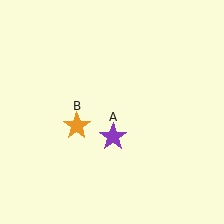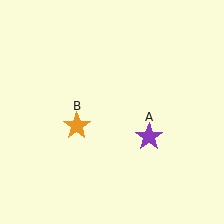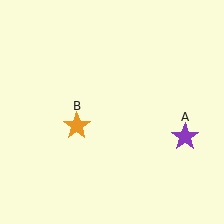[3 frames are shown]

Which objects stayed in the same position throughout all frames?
Orange star (object B) remained stationary.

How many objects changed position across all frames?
1 object changed position: purple star (object A).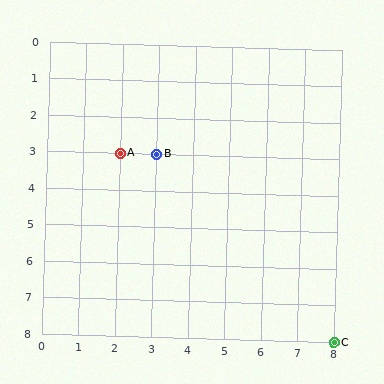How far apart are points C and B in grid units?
Points C and B are 5 columns and 5 rows apart (about 7.1 grid units diagonally).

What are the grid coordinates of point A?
Point A is at grid coordinates (2, 3).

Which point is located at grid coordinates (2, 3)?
Point A is at (2, 3).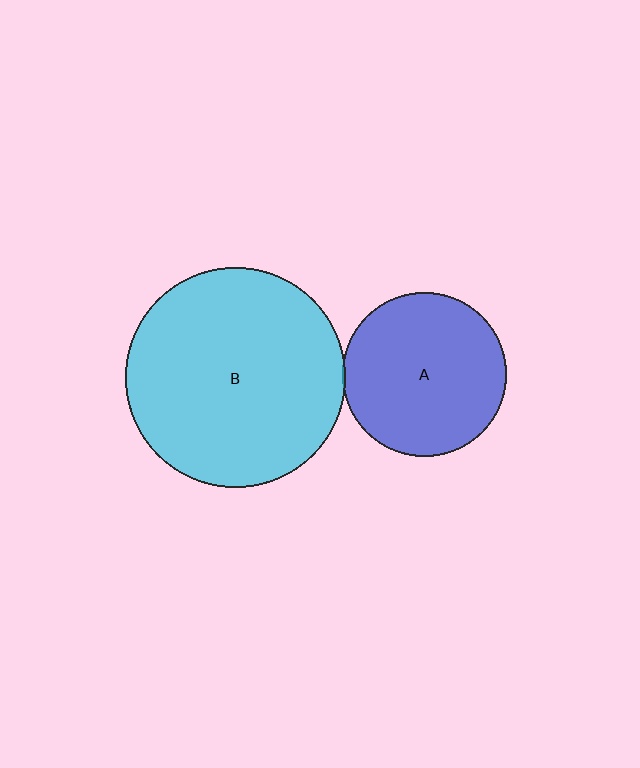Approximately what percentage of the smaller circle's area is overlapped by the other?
Approximately 5%.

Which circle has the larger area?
Circle B (cyan).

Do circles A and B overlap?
Yes.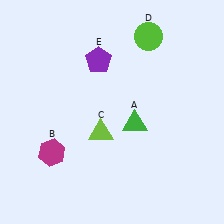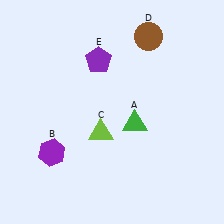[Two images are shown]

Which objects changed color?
B changed from magenta to purple. D changed from lime to brown.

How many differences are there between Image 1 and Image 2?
There are 2 differences between the two images.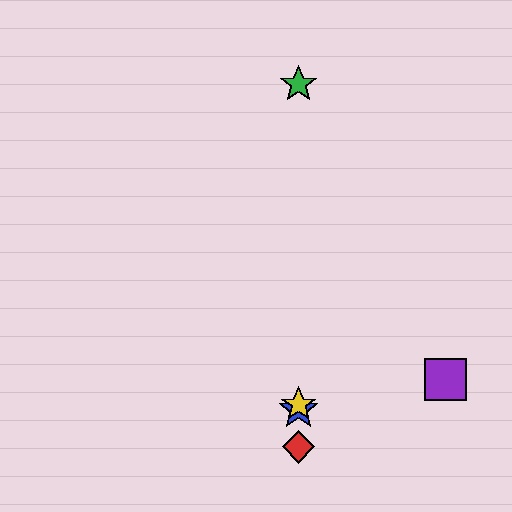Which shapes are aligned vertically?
The red diamond, the blue star, the green star, the yellow star are aligned vertically.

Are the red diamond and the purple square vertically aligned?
No, the red diamond is at x≈299 and the purple square is at x≈446.